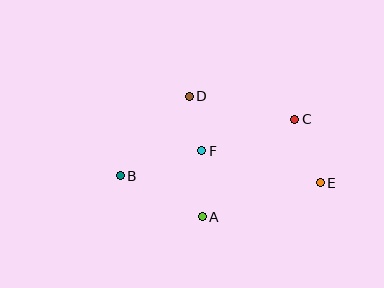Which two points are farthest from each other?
Points B and E are farthest from each other.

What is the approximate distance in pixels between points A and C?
The distance between A and C is approximately 135 pixels.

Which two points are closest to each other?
Points D and F are closest to each other.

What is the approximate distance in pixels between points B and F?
The distance between B and F is approximately 85 pixels.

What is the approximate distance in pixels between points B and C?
The distance between B and C is approximately 184 pixels.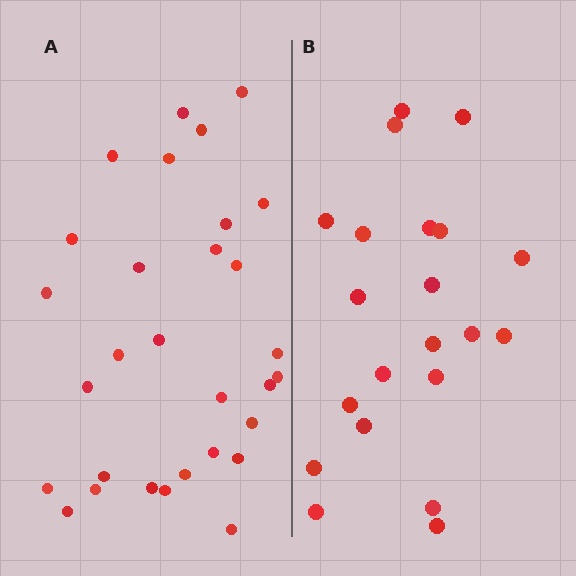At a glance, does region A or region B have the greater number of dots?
Region A (the left region) has more dots.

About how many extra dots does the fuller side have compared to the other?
Region A has roughly 8 or so more dots than region B.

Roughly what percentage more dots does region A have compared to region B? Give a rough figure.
About 45% more.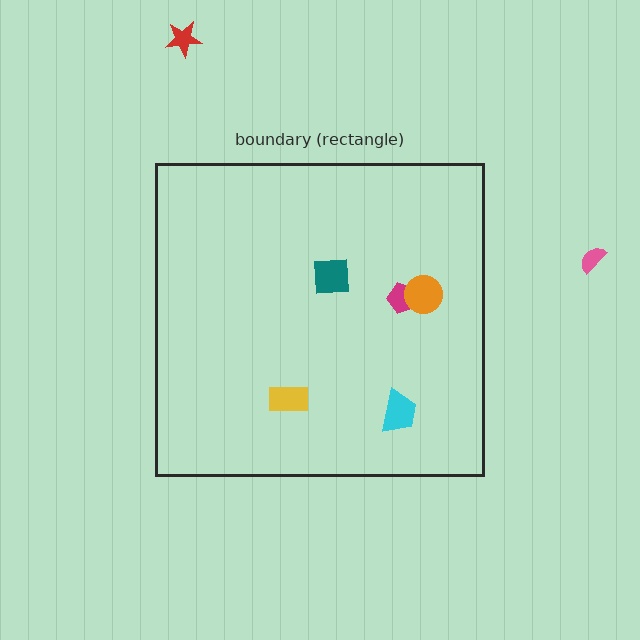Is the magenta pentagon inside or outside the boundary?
Inside.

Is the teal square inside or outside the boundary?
Inside.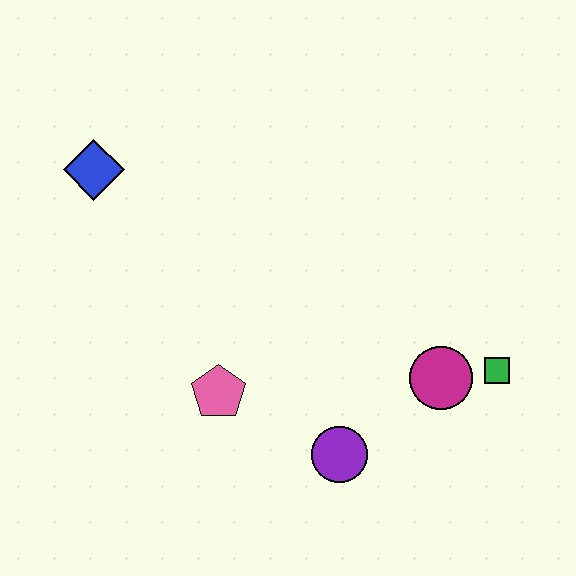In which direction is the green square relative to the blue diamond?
The green square is to the right of the blue diamond.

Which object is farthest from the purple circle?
The blue diamond is farthest from the purple circle.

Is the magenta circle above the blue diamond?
No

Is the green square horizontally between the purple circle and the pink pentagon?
No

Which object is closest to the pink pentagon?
The purple circle is closest to the pink pentagon.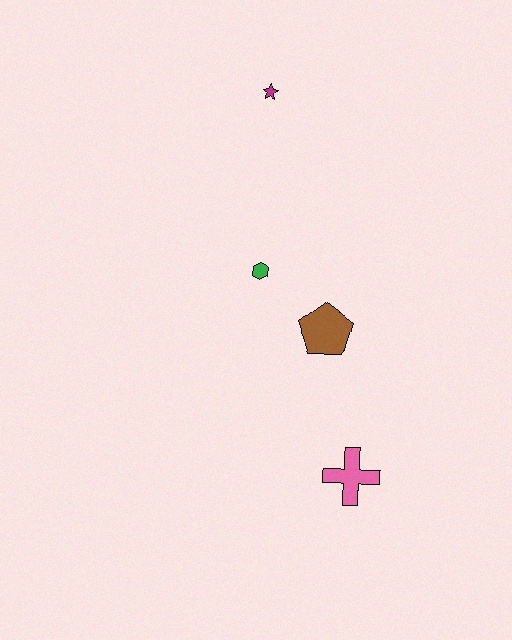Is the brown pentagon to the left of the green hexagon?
No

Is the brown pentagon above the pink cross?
Yes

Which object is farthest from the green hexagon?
The pink cross is farthest from the green hexagon.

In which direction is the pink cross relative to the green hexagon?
The pink cross is below the green hexagon.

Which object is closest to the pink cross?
The brown pentagon is closest to the pink cross.